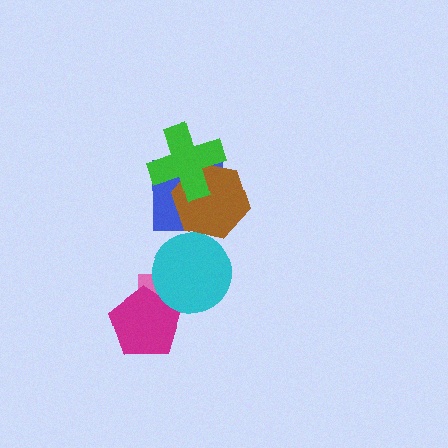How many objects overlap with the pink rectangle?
2 objects overlap with the pink rectangle.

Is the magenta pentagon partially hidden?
Yes, it is partially covered by another shape.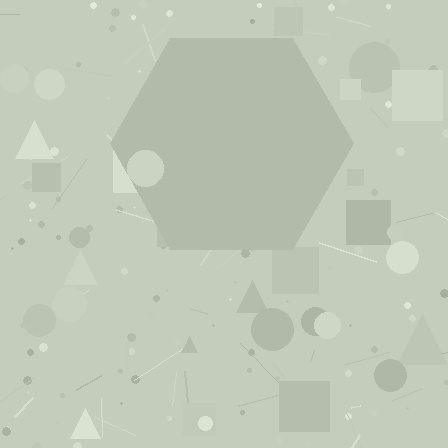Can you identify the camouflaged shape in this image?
The camouflaged shape is a hexagon.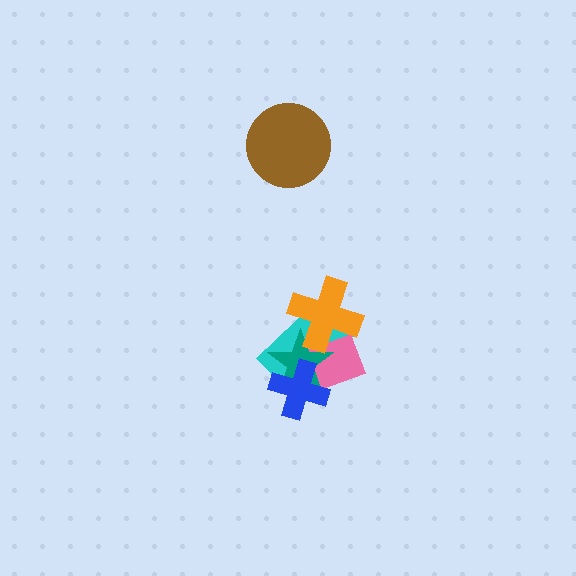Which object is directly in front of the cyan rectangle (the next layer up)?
The pink rectangle is directly in front of the cyan rectangle.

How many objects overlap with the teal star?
4 objects overlap with the teal star.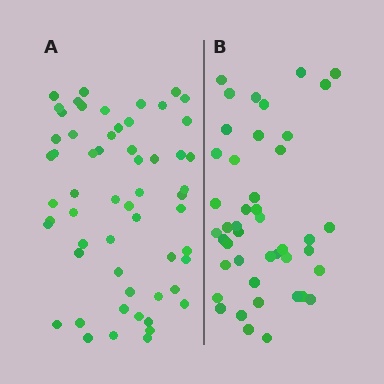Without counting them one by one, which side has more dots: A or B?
Region A (the left region) has more dots.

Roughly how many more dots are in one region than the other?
Region A has approximately 15 more dots than region B.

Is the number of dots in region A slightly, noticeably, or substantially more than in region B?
Region A has noticeably more, but not dramatically so. The ratio is roughly 1.3 to 1.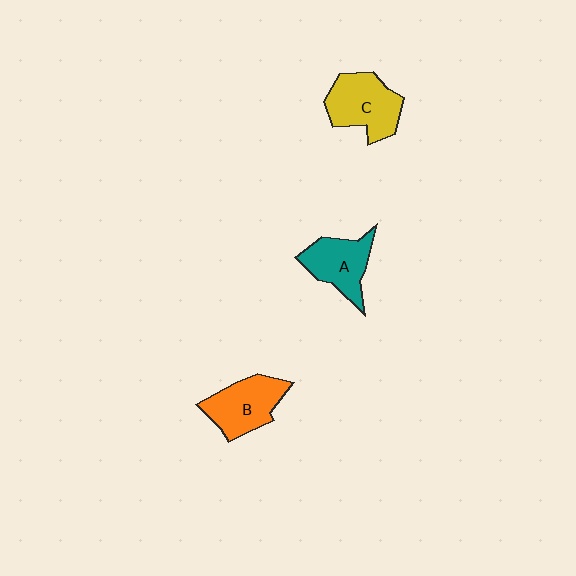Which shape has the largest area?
Shape C (yellow).